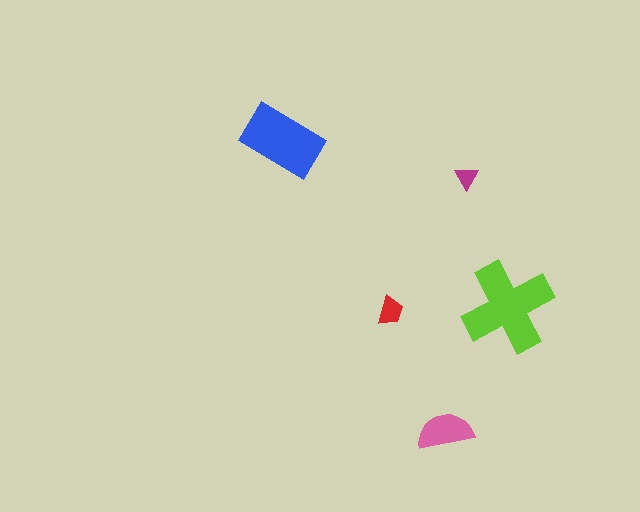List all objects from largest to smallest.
The lime cross, the blue rectangle, the pink semicircle, the red trapezoid, the magenta triangle.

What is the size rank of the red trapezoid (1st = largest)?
4th.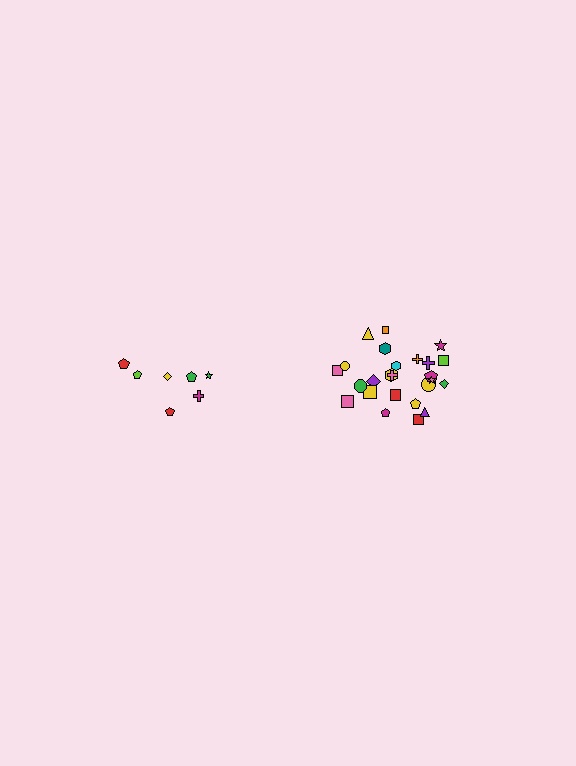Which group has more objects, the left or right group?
The right group.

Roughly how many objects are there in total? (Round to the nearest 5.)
Roughly 30 objects in total.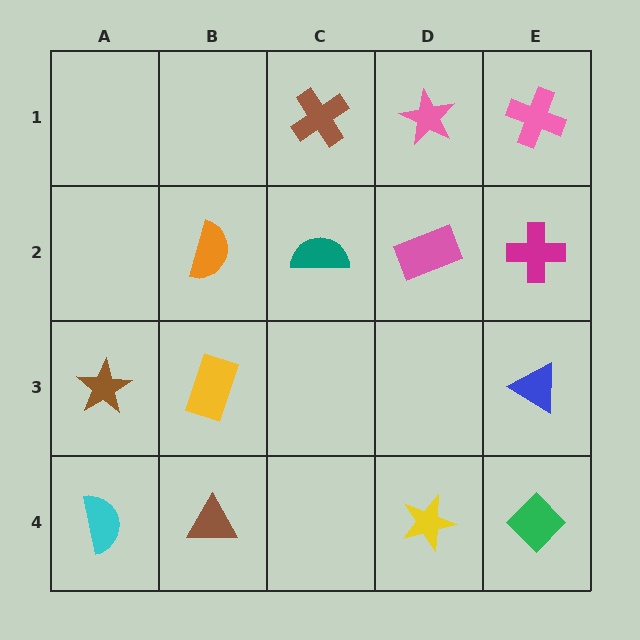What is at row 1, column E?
A pink cross.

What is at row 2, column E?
A magenta cross.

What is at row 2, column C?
A teal semicircle.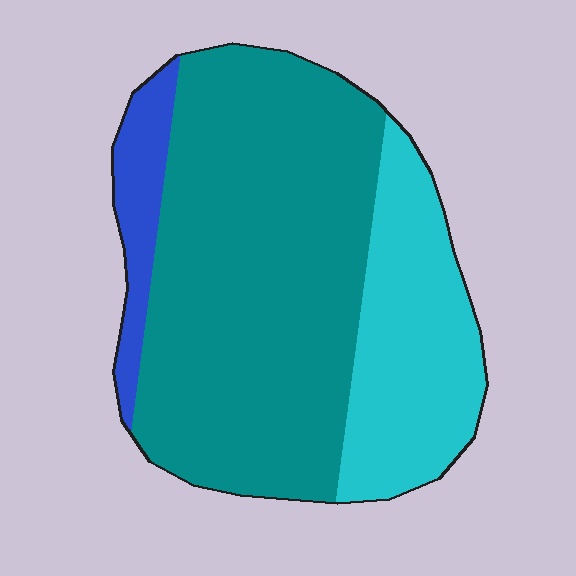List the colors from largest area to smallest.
From largest to smallest: teal, cyan, blue.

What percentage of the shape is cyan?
Cyan takes up between a quarter and a half of the shape.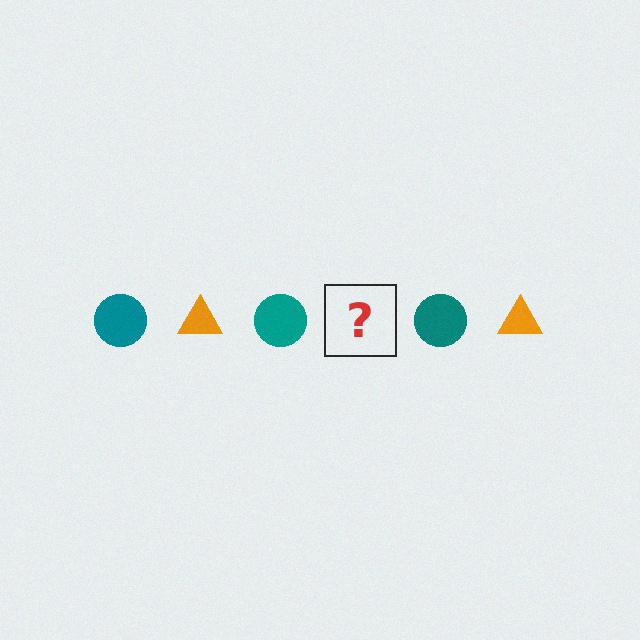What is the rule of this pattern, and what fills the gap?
The rule is that the pattern alternates between teal circle and orange triangle. The gap should be filled with an orange triangle.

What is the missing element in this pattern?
The missing element is an orange triangle.